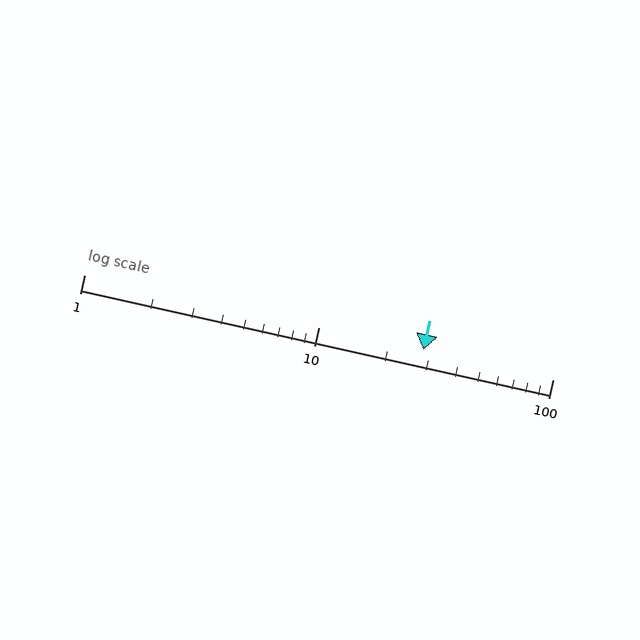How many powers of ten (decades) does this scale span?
The scale spans 2 decades, from 1 to 100.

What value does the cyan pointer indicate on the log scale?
The pointer indicates approximately 28.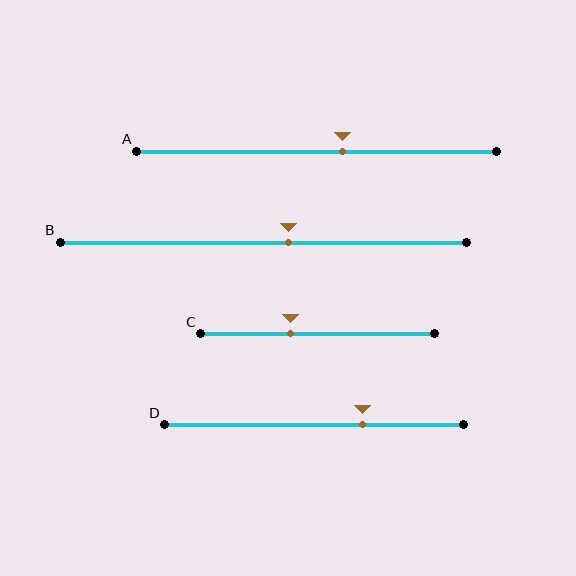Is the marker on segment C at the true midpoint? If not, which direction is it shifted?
No, the marker on segment C is shifted to the left by about 12% of the segment length.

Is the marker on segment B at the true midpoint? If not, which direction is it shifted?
No, the marker on segment B is shifted to the right by about 6% of the segment length.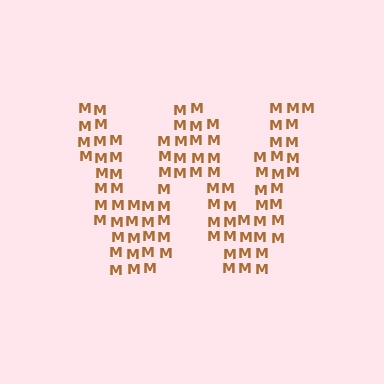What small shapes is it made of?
It is made of small letter M's.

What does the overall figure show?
The overall figure shows the letter W.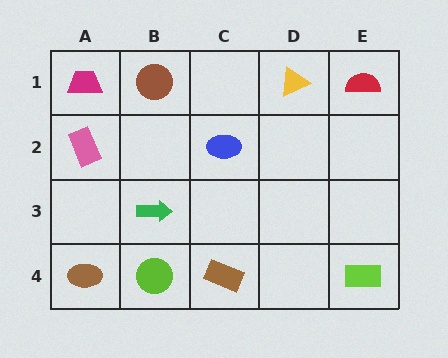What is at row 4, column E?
A lime rectangle.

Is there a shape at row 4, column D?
No, that cell is empty.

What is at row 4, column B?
A lime circle.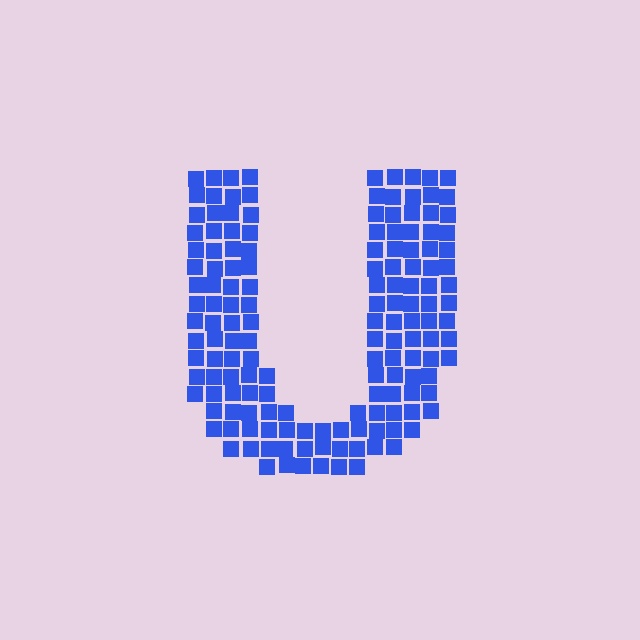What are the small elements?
The small elements are squares.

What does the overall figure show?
The overall figure shows the letter U.